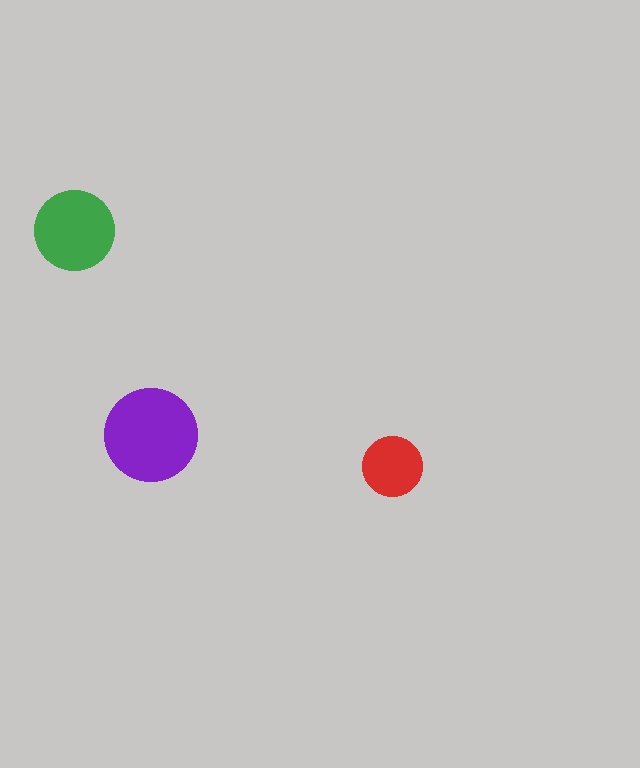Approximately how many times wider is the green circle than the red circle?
About 1.5 times wider.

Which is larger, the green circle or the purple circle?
The purple one.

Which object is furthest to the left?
The green circle is leftmost.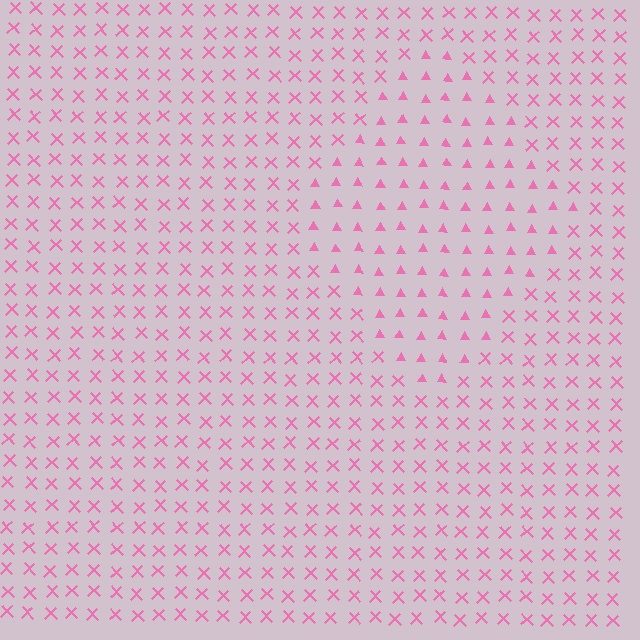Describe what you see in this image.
The image is filled with small pink elements arranged in a uniform grid. A diamond-shaped region contains triangles, while the surrounding area contains X marks. The boundary is defined purely by the change in element shape.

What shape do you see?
I see a diamond.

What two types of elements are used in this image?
The image uses triangles inside the diamond region and X marks outside it.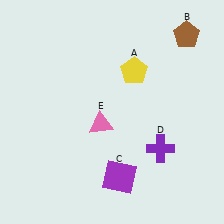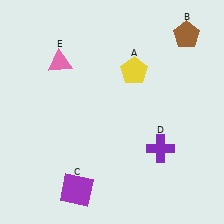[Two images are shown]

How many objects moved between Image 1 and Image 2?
2 objects moved between the two images.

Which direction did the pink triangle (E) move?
The pink triangle (E) moved up.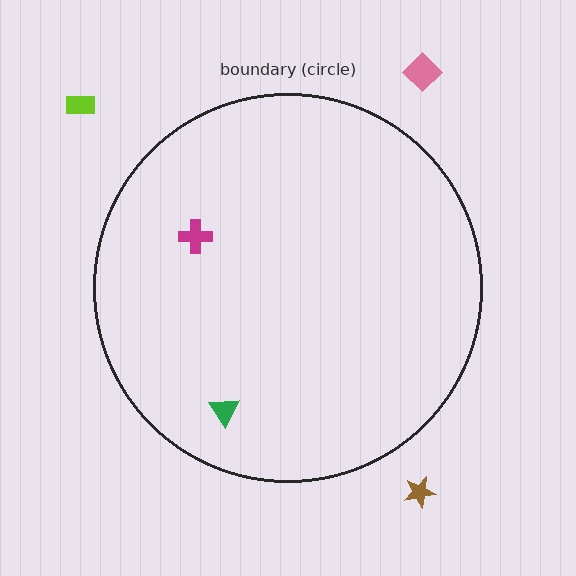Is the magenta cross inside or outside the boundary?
Inside.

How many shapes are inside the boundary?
2 inside, 3 outside.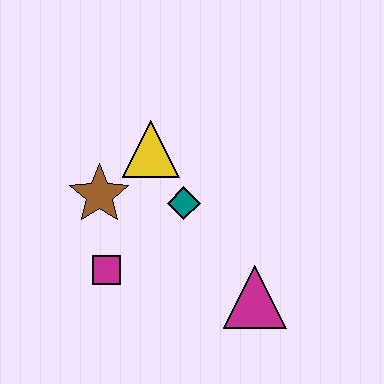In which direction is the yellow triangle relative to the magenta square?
The yellow triangle is above the magenta square.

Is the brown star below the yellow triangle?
Yes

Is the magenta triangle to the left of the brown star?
No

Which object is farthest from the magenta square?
The magenta triangle is farthest from the magenta square.